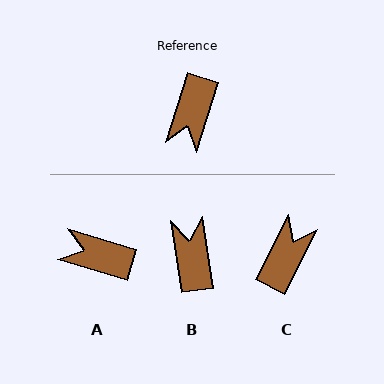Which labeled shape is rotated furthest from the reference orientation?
C, about 171 degrees away.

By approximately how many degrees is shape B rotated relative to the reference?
Approximately 154 degrees clockwise.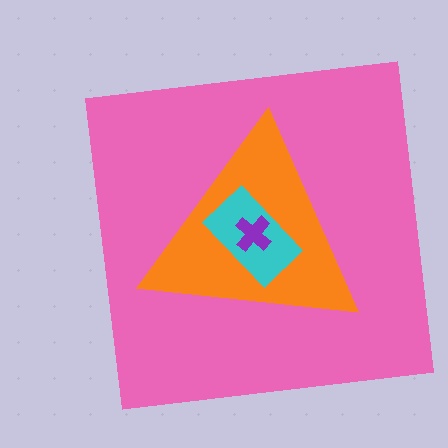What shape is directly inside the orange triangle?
The cyan rectangle.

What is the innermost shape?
The purple cross.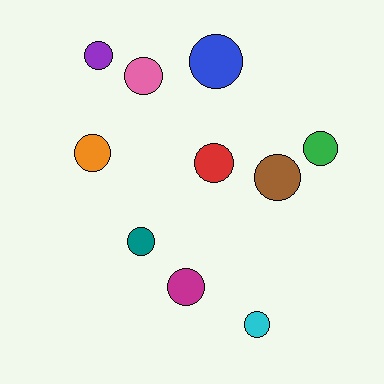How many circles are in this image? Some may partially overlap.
There are 10 circles.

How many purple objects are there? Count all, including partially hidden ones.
There is 1 purple object.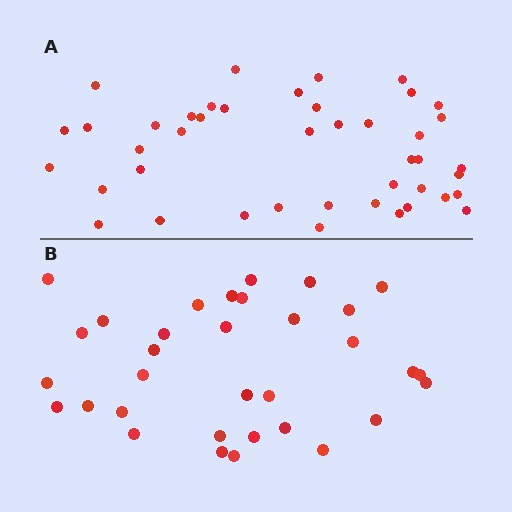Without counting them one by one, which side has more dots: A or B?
Region A (the top region) has more dots.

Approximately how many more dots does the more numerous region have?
Region A has roughly 10 or so more dots than region B.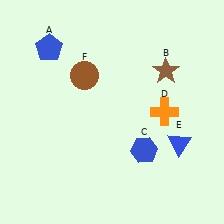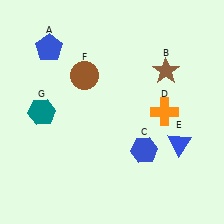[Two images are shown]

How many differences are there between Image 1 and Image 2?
There is 1 difference between the two images.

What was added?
A teal hexagon (G) was added in Image 2.